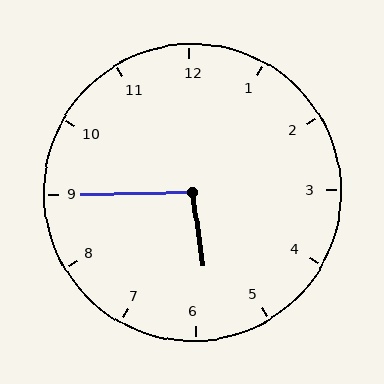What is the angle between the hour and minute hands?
Approximately 98 degrees.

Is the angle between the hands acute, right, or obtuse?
It is obtuse.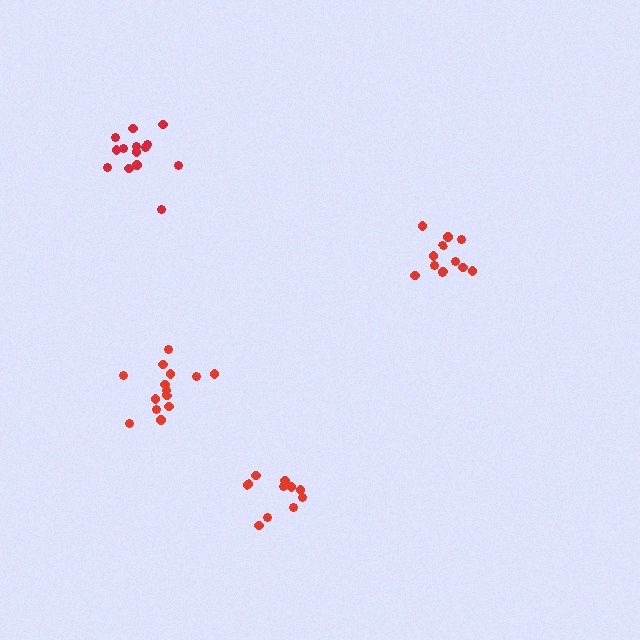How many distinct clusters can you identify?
There are 4 distinct clusters.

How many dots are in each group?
Group 1: 11 dots, Group 2: 14 dots, Group 3: 12 dots, Group 4: 14 dots (51 total).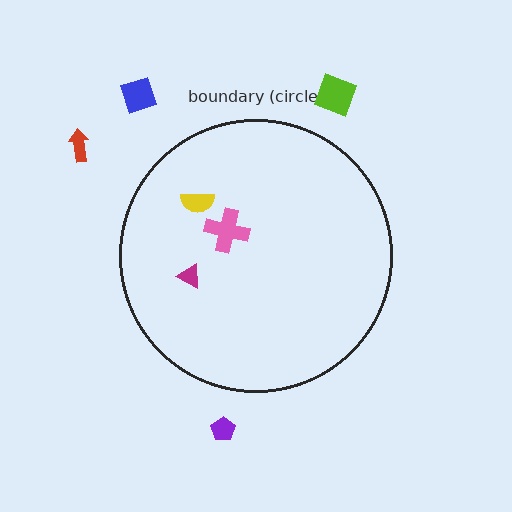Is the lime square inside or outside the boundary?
Outside.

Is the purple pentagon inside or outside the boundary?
Outside.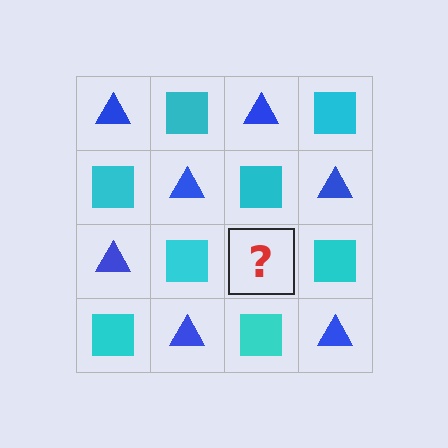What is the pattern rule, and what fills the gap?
The rule is that it alternates blue triangle and cyan square in a checkerboard pattern. The gap should be filled with a blue triangle.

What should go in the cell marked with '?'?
The missing cell should contain a blue triangle.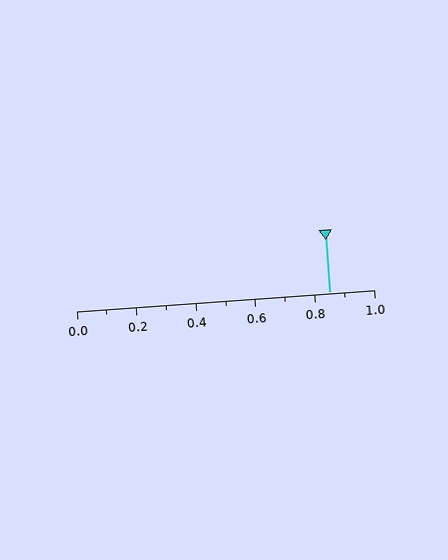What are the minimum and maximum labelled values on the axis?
The axis runs from 0.0 to 1.0.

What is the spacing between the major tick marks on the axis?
The major ticks are spaced 0.2 apart.